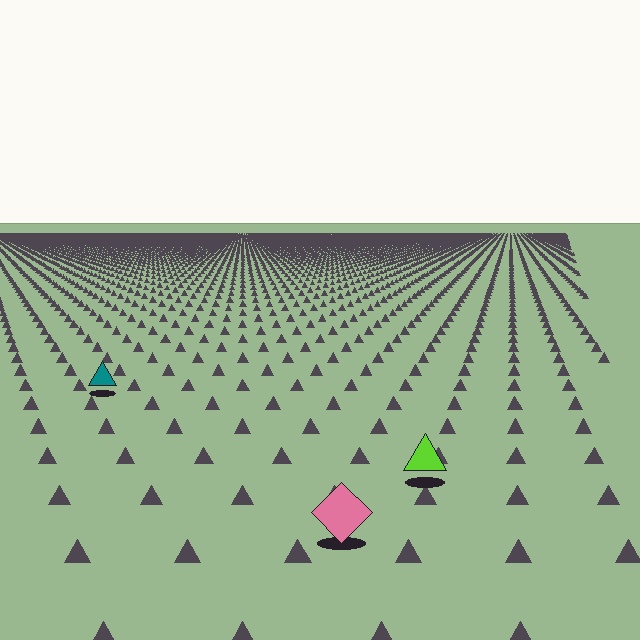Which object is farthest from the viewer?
The teal triangle is farthest from the viewer. It appears smaller and the ground texture around it is denser.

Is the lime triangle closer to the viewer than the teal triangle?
Yes. The lime triangle is closer — you can tell from the texture gradient: the ground texture is coarser near it.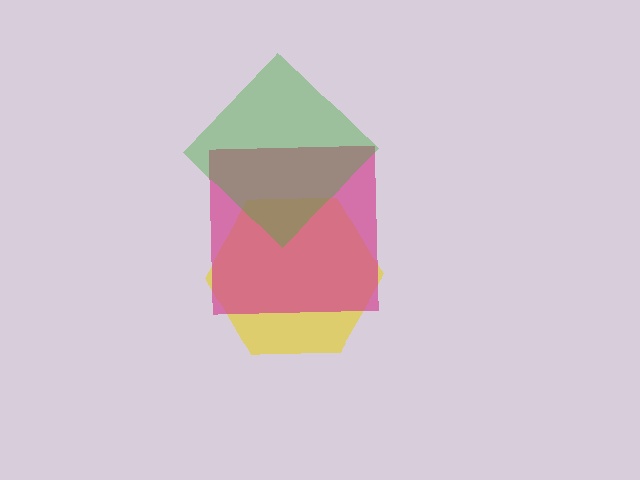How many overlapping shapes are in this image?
There are 3 overlapping shapes in the image.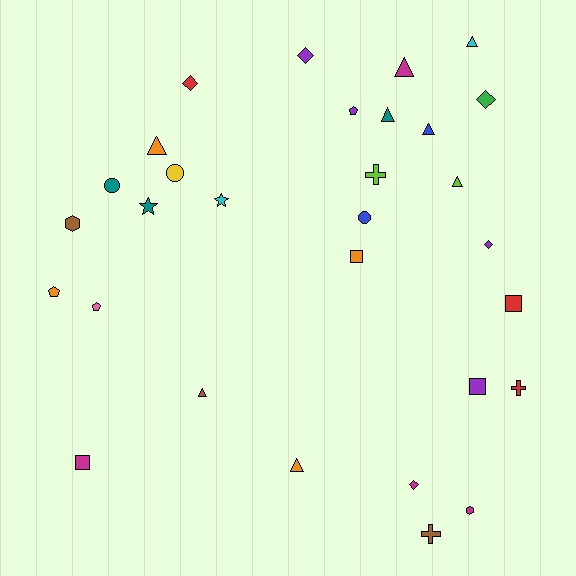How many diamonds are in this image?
There are 5 diamonds.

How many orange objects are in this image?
There are 4 orange objects.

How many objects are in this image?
There are 30 objects.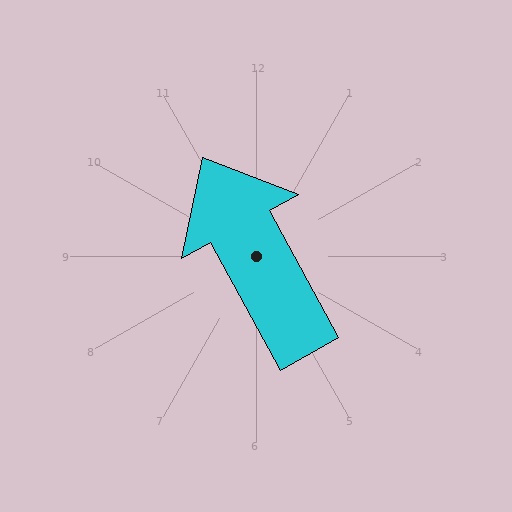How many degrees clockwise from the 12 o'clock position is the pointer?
Approximately 331 degrees.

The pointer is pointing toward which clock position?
Roughly 11 o'clock.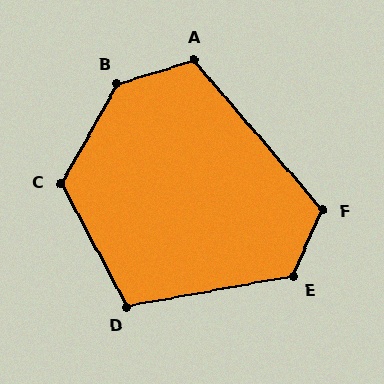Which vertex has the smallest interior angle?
D, at approximately 108 degrees.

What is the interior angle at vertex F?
Approximately 116 degrees (obtuse).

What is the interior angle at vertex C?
Approximately 122 degrees (obtuse).